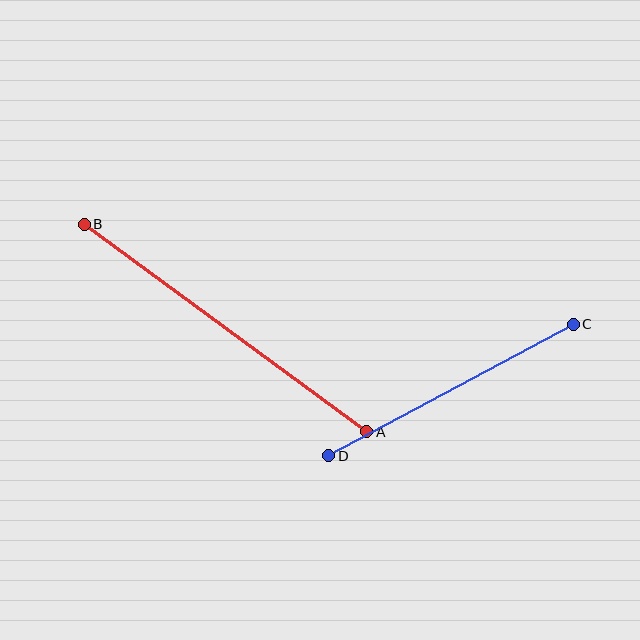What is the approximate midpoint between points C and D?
The midpoint is at approximately (451, 390) pixels.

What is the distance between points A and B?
The distance is approximately 351 pixels.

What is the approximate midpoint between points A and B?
The midpoint is at approximately (225, 328) pixels.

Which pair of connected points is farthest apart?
Points A and B are farthest apart.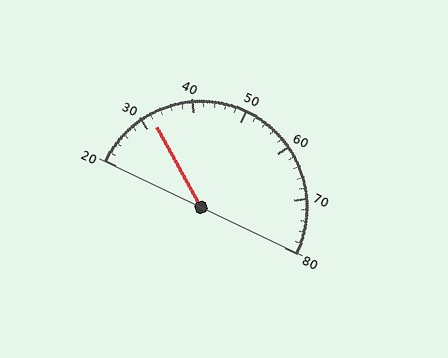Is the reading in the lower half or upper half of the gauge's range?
The reading is in the lower half of the range (20 to 80).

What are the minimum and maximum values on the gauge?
The gauge ranges from 20 to 80.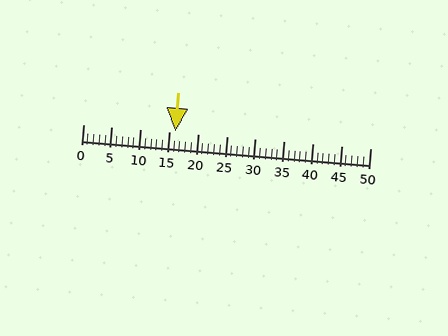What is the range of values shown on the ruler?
The ruler shows values from 0 to 50.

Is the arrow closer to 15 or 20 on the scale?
The arrow is closer to 15.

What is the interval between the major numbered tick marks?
The major tick marks are spaced 5 units apart.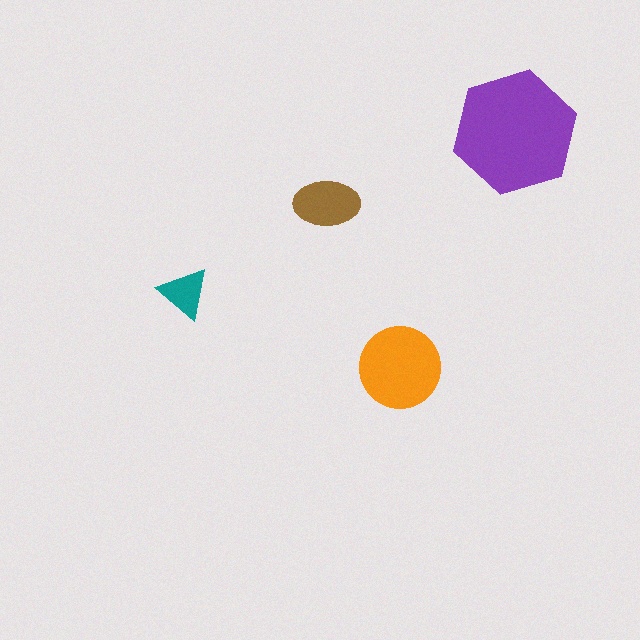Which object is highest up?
The purple hexagon is topmost.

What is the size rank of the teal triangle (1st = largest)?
4th.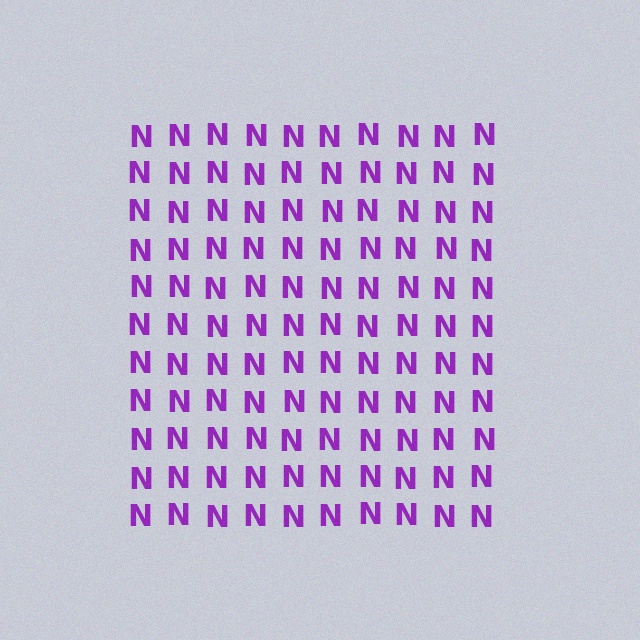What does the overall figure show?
The overall figure shows a square.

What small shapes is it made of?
It is made of small letter N's.